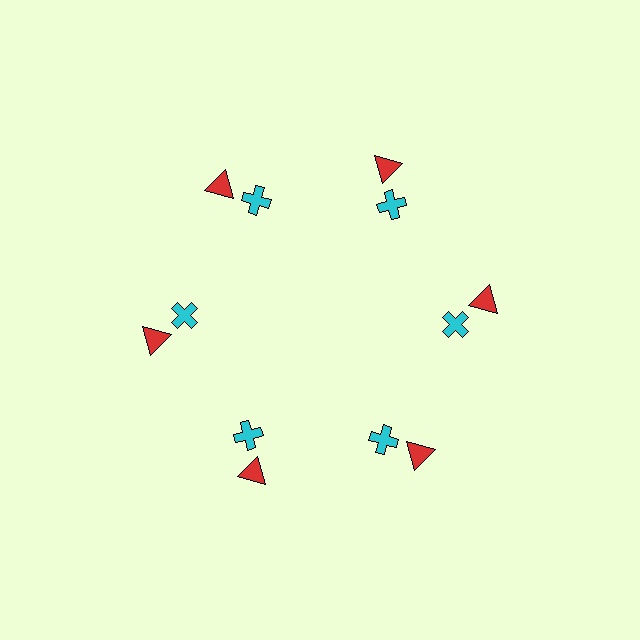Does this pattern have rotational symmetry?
Yes, this pattern has 6-fold rotational symmetry. It looks the same after rotating 60 degrees around the center.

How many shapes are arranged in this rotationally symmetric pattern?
There are 12 shapes, arranged in 6 groups of 2.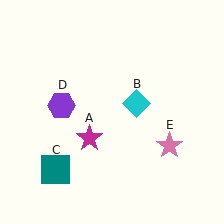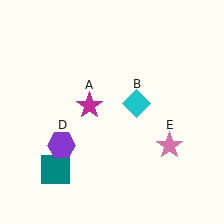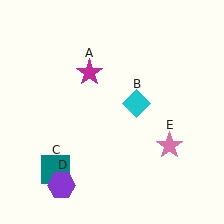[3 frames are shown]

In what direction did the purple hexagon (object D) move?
The purple hexagon (object D) moved down.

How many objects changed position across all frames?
2 objects changed position: magenta star (object A), purple hexagon (object D).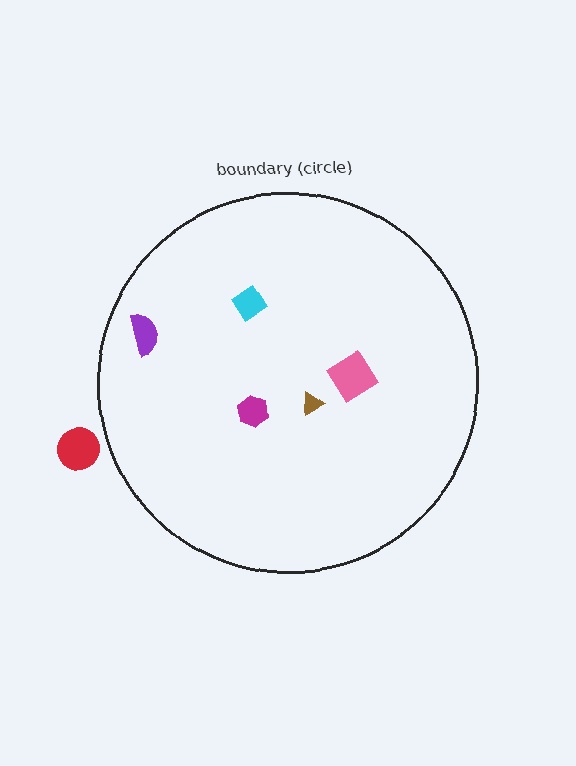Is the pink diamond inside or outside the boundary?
Inside.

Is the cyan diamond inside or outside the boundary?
Inside.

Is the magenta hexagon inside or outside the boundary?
Inside.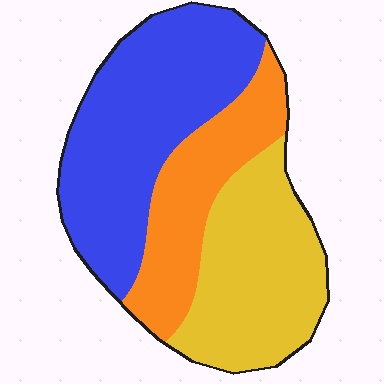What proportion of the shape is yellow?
Yellow takes up about one third (1/3) of the shape.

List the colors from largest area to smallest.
From largest to smallest: blue, yellow, orange.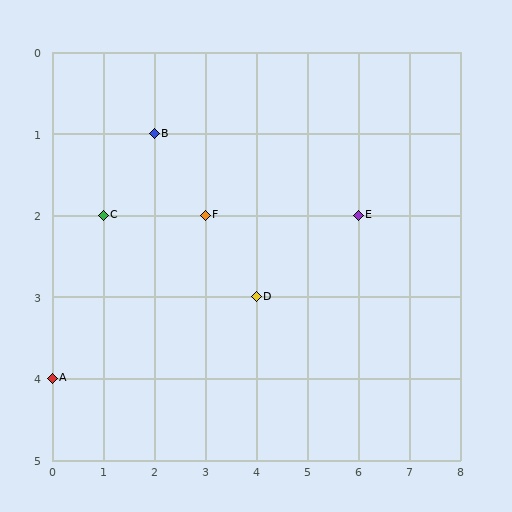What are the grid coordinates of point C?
Point C is at grid coordinates (1, 2).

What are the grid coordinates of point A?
Point A is at grid coordinates (0, 4).